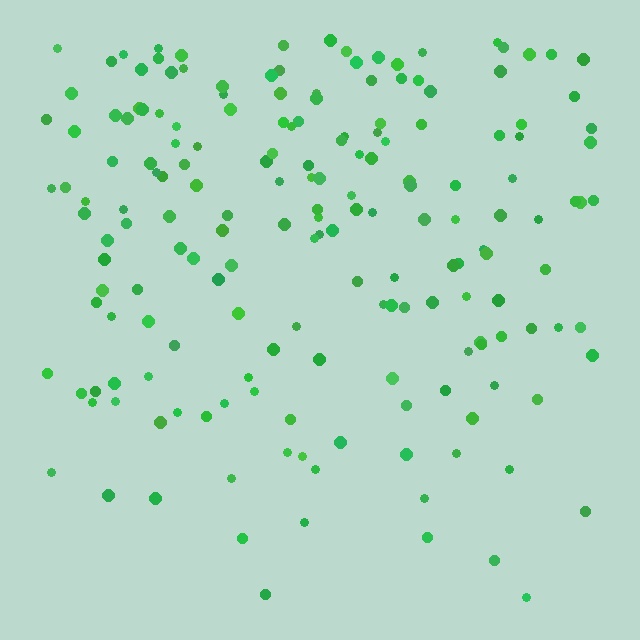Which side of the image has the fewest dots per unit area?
The bottom.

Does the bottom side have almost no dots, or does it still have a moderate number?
Still a moderate number, just noticeably fewer than the top.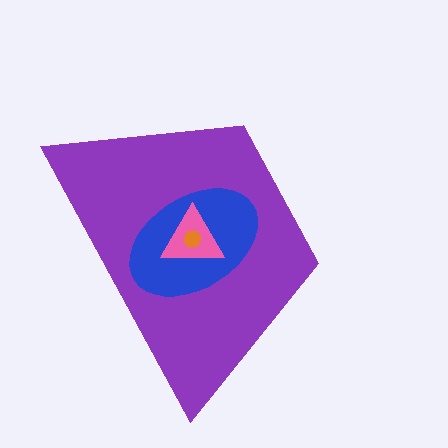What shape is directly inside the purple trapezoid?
The blue ellipse.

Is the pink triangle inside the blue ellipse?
Yes.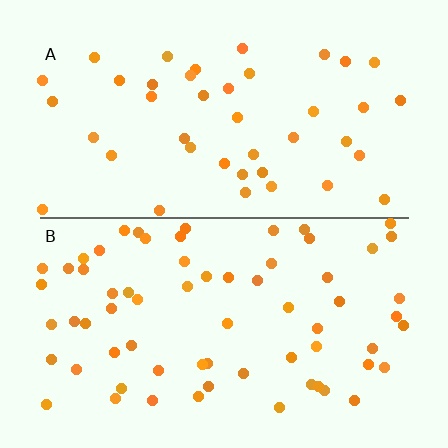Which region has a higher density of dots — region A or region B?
B (the bottom).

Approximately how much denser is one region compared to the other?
Approximately 1.6× — region B over region A.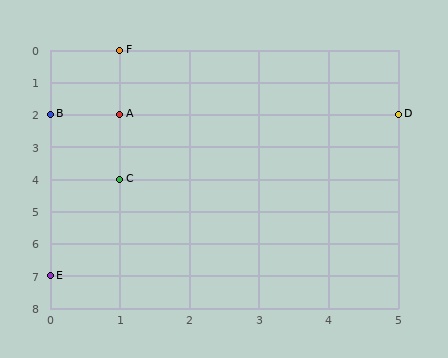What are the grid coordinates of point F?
Point F is at grid coordinates (1, 0).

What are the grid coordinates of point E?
Point E is at grid coordinates (0, 7).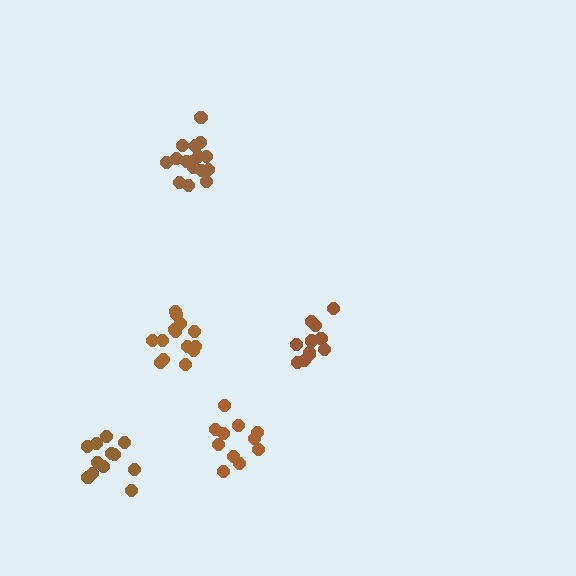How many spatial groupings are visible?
There are 5 spatial groupings.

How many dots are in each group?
Group 1: 11 dots, Group 2: 16 dots, Group 3: 12 dots, Group 4: 15 dots, Group 5: 11 dots (65 total).